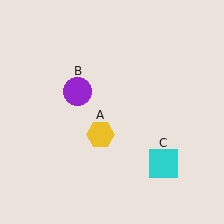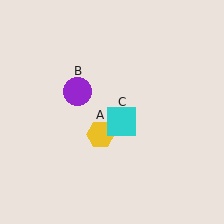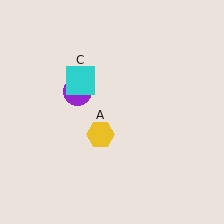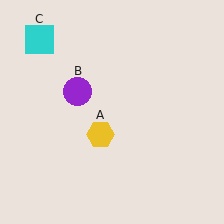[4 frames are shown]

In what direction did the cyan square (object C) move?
The cyan square (object C) moved up and to the left.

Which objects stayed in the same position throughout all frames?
Yellow hexagon (object A) and purple circle (object B) remained stationary.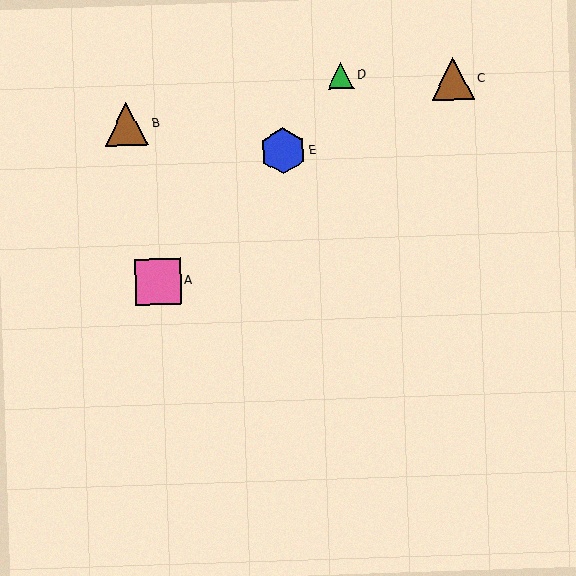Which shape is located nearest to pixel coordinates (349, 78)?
The green triangle (labeled D) at (341, 75) is nearest to that location.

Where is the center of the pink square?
The center of the pink square is at (158, 281).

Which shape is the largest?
The pink square (labeled A) is the largest.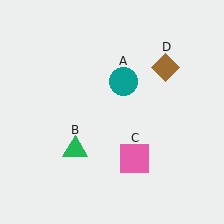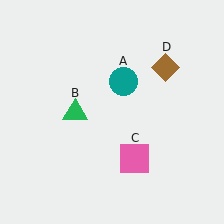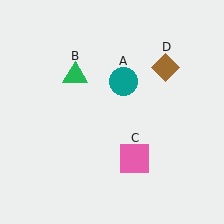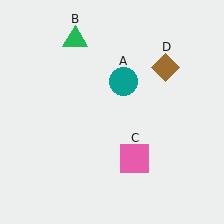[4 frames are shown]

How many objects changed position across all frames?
1 object changed position: green triangle (object B).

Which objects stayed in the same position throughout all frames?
Teal circle (object A) and pink square (object C) and brown diamond (object D) remained stationary.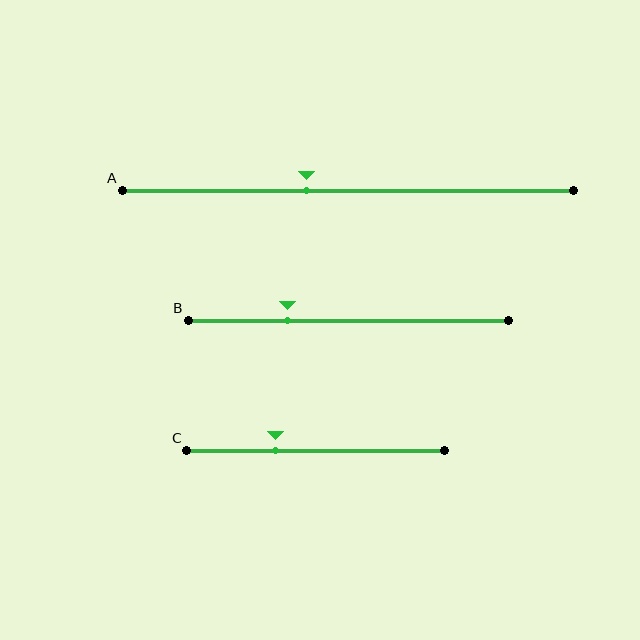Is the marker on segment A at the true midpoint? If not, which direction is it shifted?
No, the marker on segment A is shifted to the left by about 9% of the segment length.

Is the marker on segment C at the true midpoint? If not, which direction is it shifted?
No, the marker on segment C is shifted to the left by about 16% of the segment length.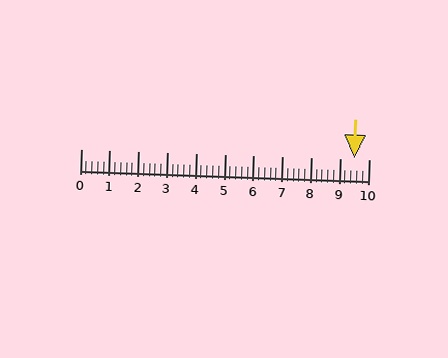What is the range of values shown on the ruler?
The ruler shows values from 0 to 10.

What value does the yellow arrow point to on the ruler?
The yellow arrow points to approximately 9.5.